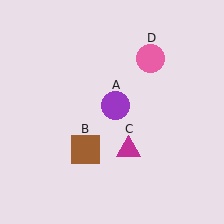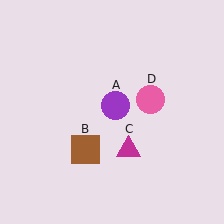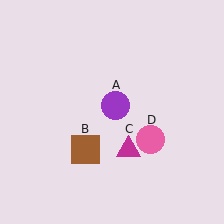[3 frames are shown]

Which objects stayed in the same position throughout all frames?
Purple circle (object A) and brown square (object B) and magenta triangle (object C) remained stationary.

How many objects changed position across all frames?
1 object changed position: pink circle (object D).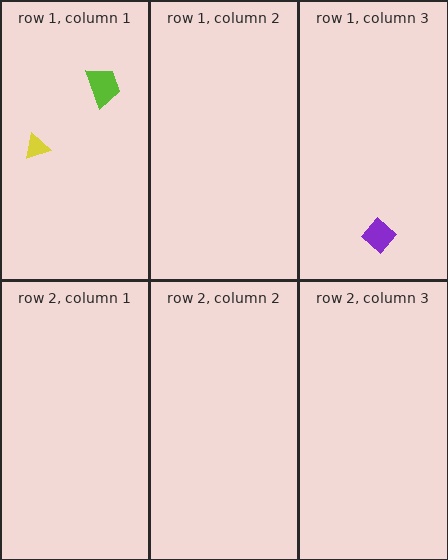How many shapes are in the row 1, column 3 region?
1.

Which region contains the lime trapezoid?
The row 1, column 1 region.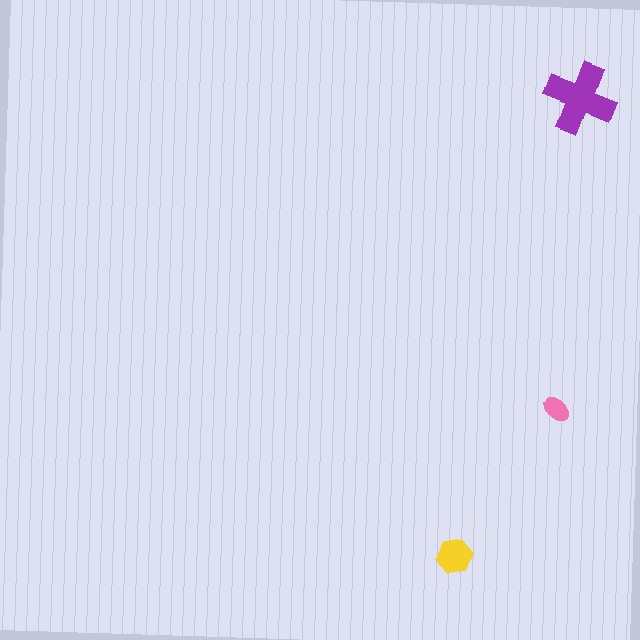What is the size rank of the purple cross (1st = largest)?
1st.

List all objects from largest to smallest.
The purple cross, the yellow hexagon, the pink ellipse.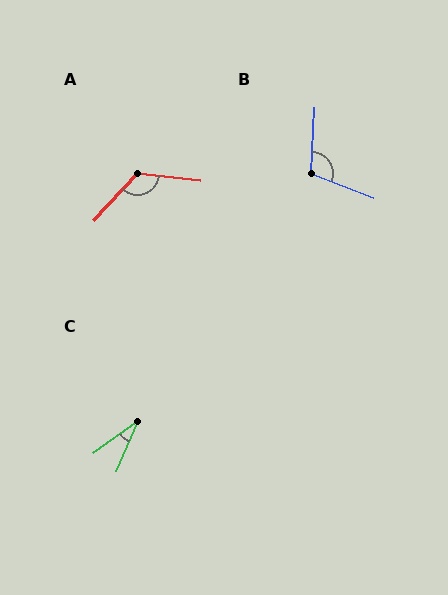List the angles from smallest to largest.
C (31°), B (107°), A (127°).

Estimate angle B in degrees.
Approximately 107 degrees.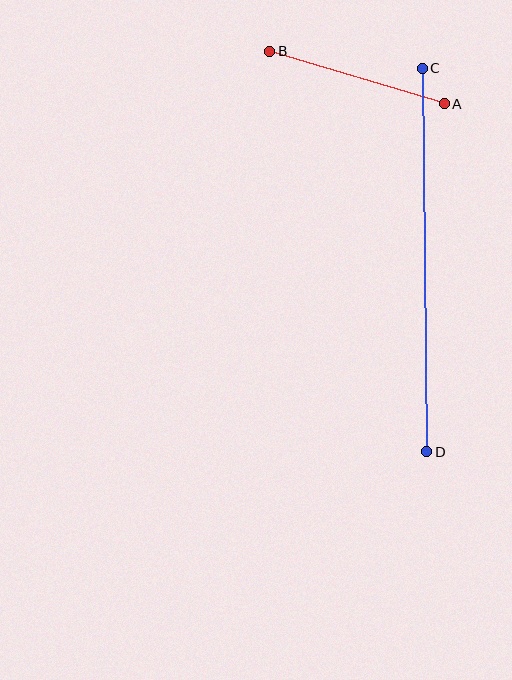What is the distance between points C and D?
The distance is approximately 384 pixels.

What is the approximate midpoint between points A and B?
The midpoint is at approximately (357, 78) pixels.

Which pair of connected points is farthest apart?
Points C and D are farthest apart.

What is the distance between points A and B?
The distance is approximately 182 pixels.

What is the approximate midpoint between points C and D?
The midpoint is at approximately (424, 260) pixels.